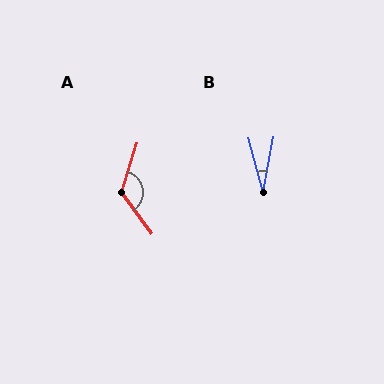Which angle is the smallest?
B, at approximately 26 degrees.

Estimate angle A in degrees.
Approximately 126 degrees.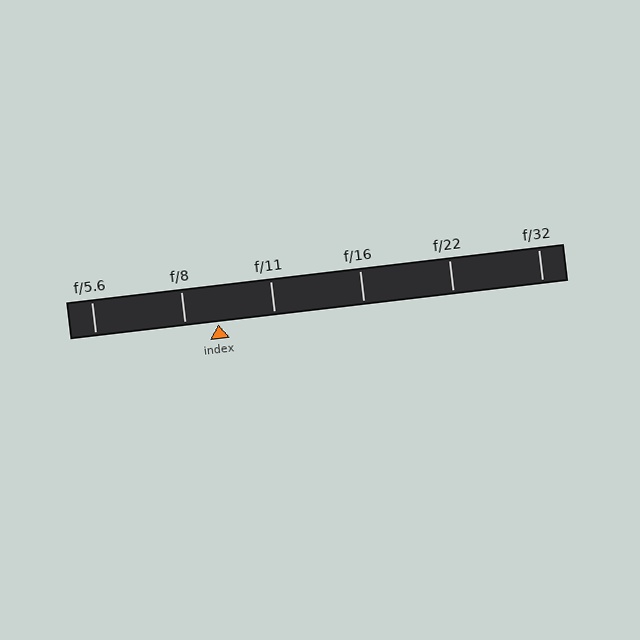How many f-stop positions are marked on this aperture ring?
There are 6 f-stop positions marked.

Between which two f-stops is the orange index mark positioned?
The index mark is between f/8 and f/11.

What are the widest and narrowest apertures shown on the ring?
The widest aperture shown is f/5.6 and the narrowest is f/32.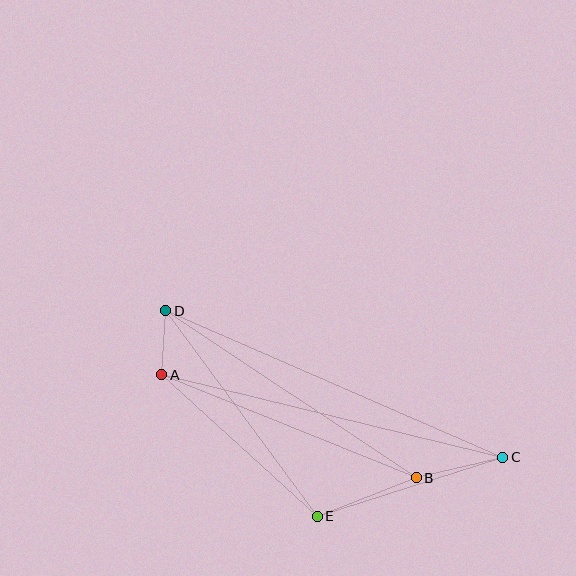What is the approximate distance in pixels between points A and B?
The distance between A and B is approximately 275 pixels.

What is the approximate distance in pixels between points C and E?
The distance between C and E is approximately 195 pixels.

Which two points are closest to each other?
Points A and D are closest to each other.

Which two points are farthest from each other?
Points C and D are farthest from each other.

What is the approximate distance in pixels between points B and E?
The distance between B and E is approximately 107 pixels.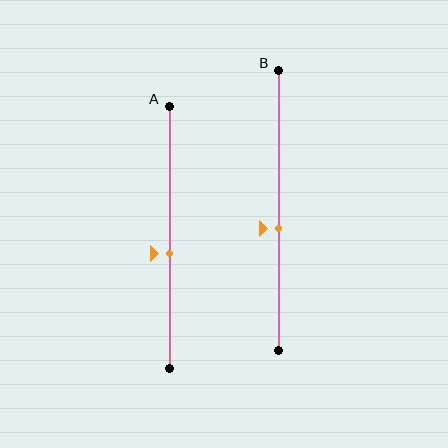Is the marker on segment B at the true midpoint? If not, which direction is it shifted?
No, the marker on segment B is shifted downward by about 6% of the segment length.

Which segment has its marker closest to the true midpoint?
Segment A has its marker closest to the true midpoint.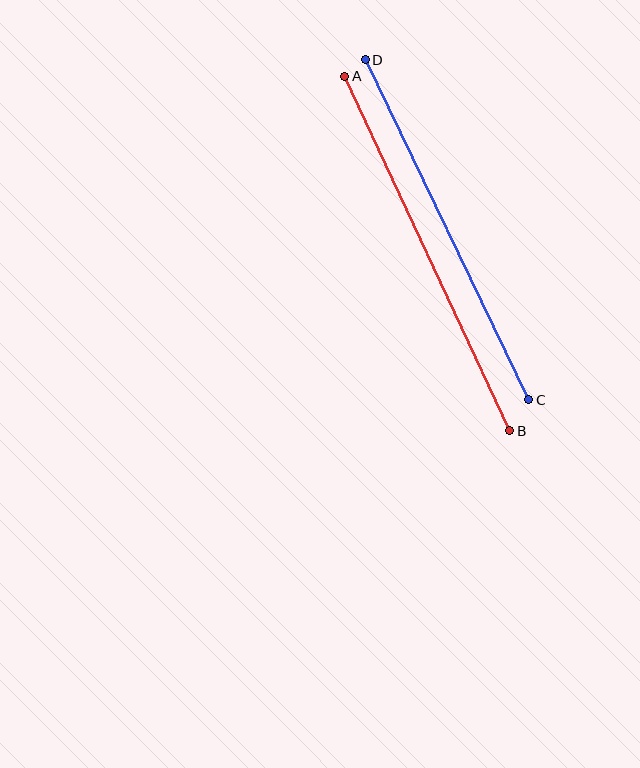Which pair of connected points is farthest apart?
Points A and B are farthest apart.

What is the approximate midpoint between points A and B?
The midpoint is at approximately (427, 253) pixels.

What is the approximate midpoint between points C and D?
The midpoint is at approximately (447, 230) pixels.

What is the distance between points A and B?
The distance is approximately 391 pixels.